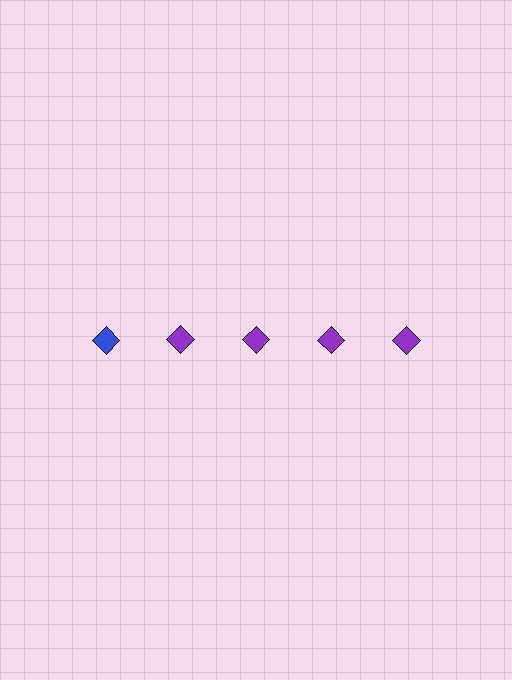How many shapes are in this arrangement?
There are 5 shapes arranged in a grid pattern.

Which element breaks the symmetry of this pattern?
The blue diamond in the top row, leftmost column breaks the symmetry. All other shapes are purple diamonds.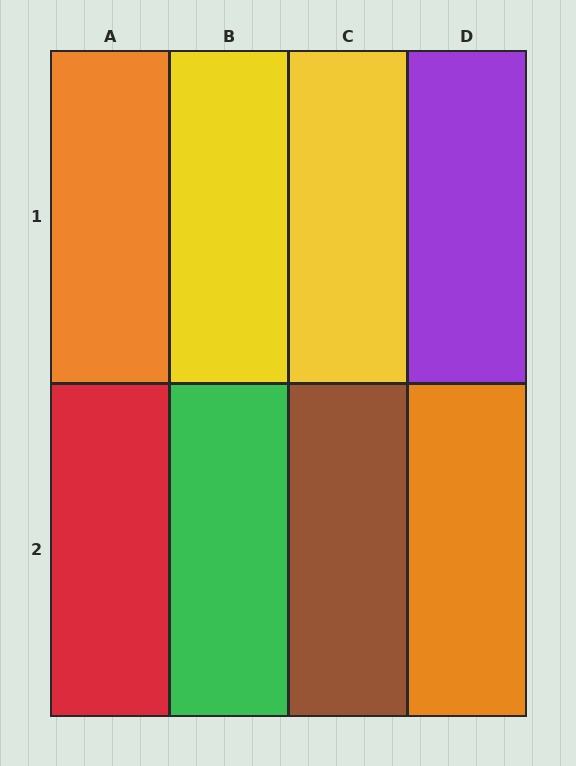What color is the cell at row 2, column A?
Red.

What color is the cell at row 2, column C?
Brown.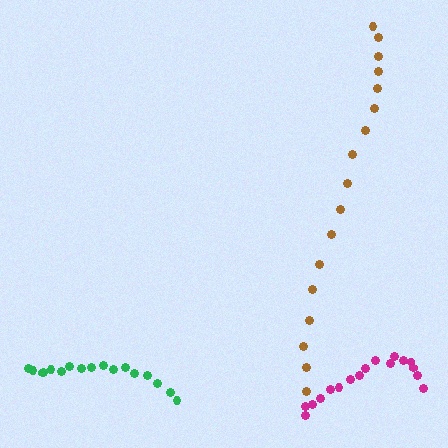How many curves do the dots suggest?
There are 3 distinct paths.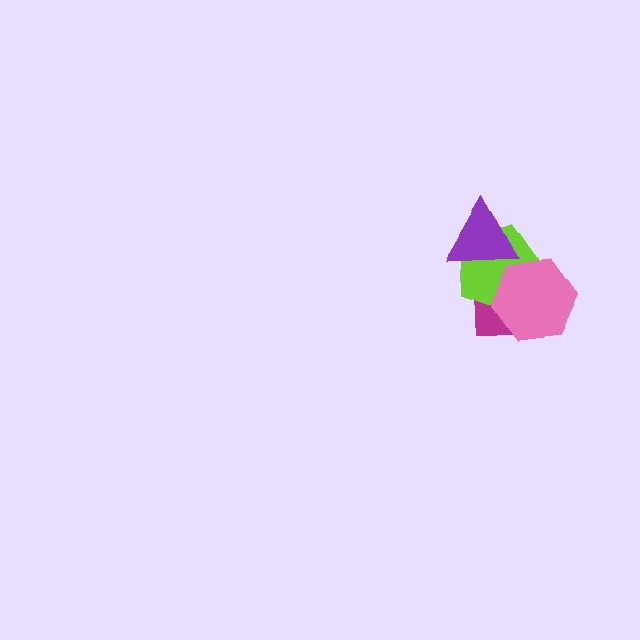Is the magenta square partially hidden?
Yes, it is partially covered by another shape.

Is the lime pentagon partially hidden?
Yes, it is partially covered by another shape.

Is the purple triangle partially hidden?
No, no other shape covers it.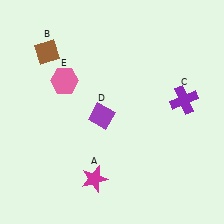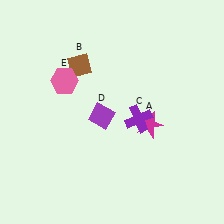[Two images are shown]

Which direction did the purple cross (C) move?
The purple cross (C) moved left.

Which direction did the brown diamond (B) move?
The brown diamond (B) moved right.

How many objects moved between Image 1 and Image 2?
3 objects moved between the two images.